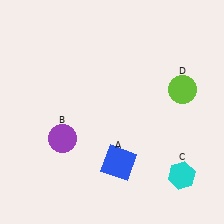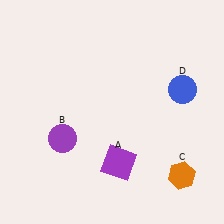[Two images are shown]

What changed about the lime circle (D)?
In Image 1, D is lime. In Image 2, it changed to blue.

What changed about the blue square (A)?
In Image 1, A is blue. In Image 2, it changed to purple.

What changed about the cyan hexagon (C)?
In Image 1, C is cyan. In Image 2, it changed to orange.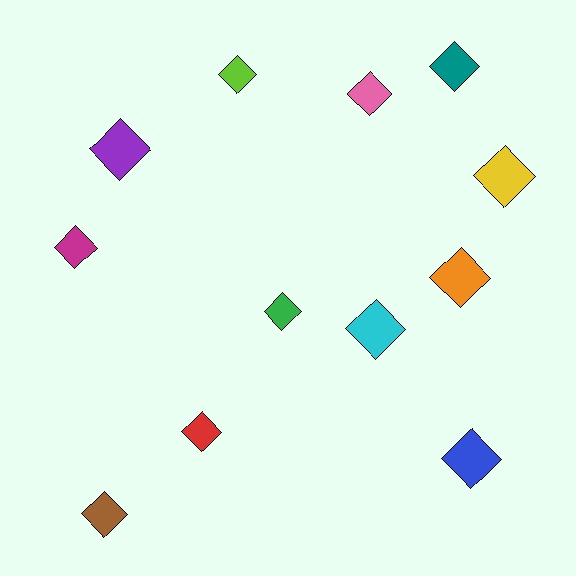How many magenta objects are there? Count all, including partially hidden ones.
There is 1 magenta object.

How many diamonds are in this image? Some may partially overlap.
There are 12 diamonds.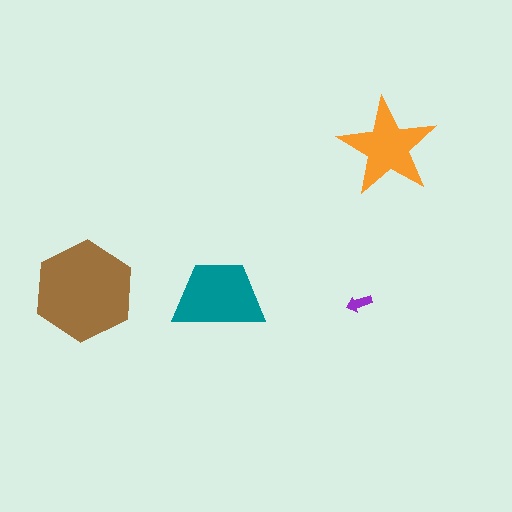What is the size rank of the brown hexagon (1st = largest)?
1st.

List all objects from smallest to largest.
The purple arrow, the orange star, the teal trapezoid, the brown hexagon.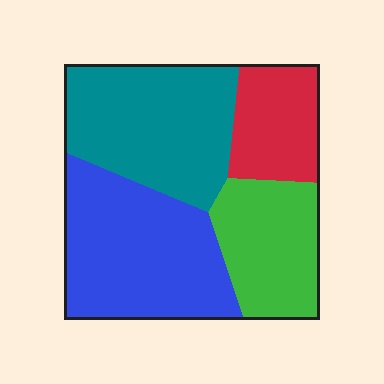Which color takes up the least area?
Red, at roughly 15%.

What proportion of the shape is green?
Green takes up about one fifth (1/5) of the shape.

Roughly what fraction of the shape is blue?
Blue covers 33% of the shape.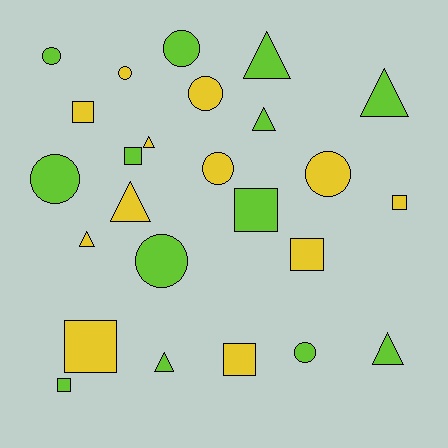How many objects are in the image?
There are 25 objects.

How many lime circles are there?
There are 5 lime circles.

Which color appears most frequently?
Lime, with 13 objects.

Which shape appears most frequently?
Circle, with 9 objects.